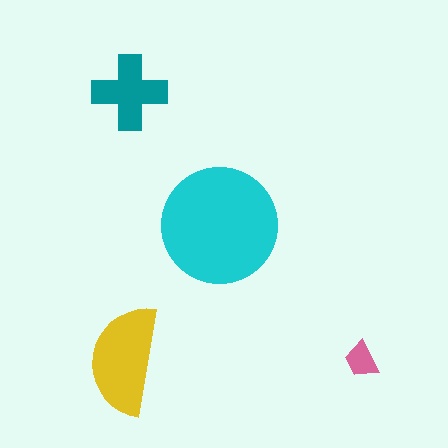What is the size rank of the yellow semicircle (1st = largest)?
2nd.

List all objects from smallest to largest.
The pink trapezoid, the teal cross, the yellow semicircle, the cyan circle.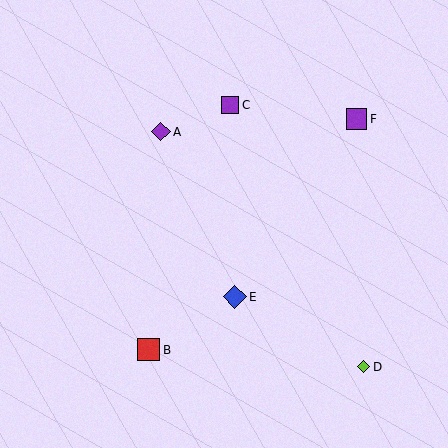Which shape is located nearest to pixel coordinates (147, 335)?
The red square (labeled B) at (149, 350) is nearest to that location.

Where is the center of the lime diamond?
The center of the lime diamond is at (364, 367).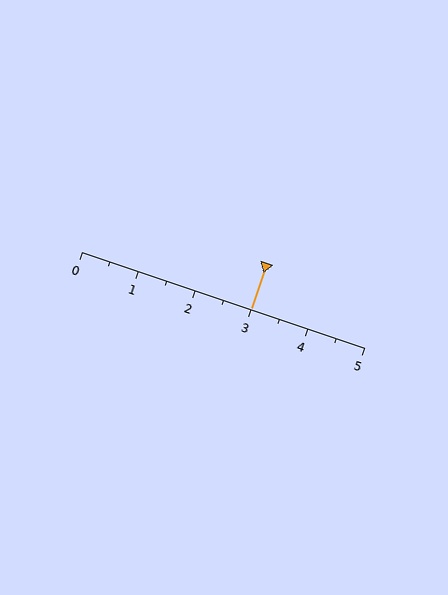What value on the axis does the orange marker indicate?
The marker indicates approximately 3.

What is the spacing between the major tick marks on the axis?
The major ticks are spaced 1 apart.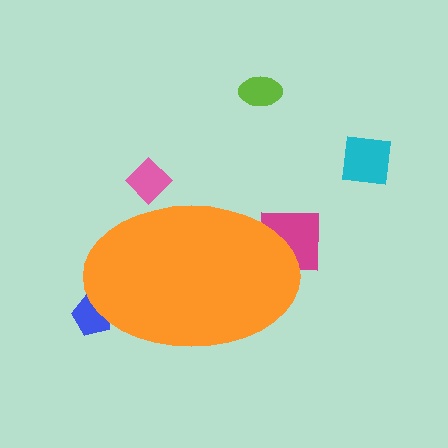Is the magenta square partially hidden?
Yes, the magenta square is partially hidden behind the orange ellipse.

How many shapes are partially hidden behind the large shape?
3 shapes are partially hidden.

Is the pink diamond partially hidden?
Yes, the pink diamond is partially hidden behind the orange ellipse.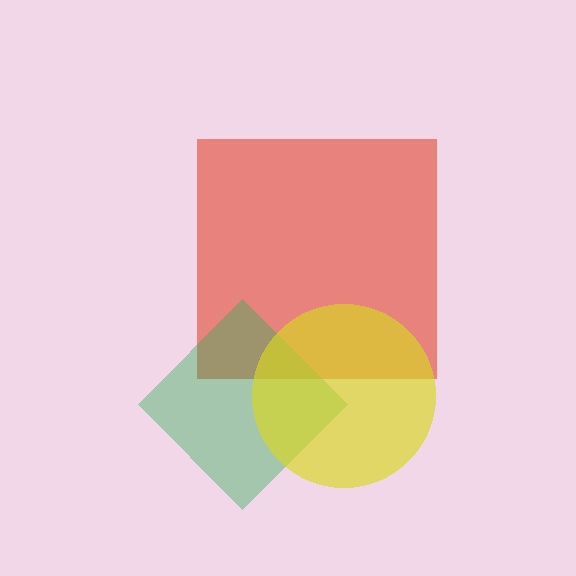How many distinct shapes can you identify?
There are 3 distinct shapes: a red square, a green diamond, a yellow circle.